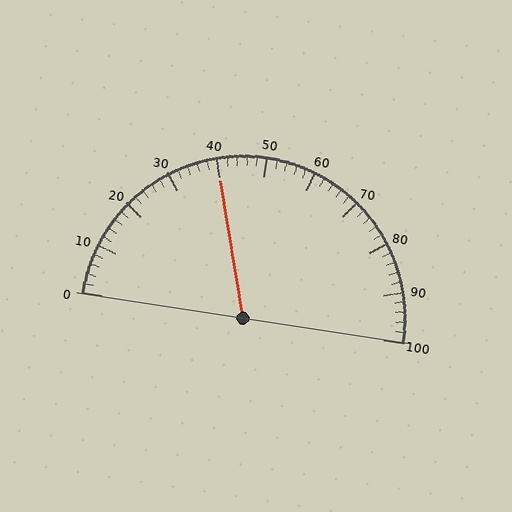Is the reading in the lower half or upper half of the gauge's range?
The reading is in the lower half of the range (0 to 100).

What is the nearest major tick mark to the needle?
The nearest major tick mark is 40.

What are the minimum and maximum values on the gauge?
The gauge ranges from 0 to 100.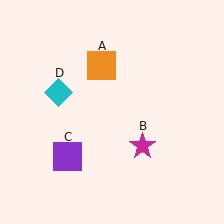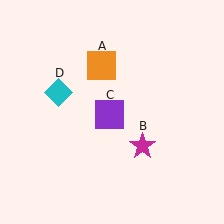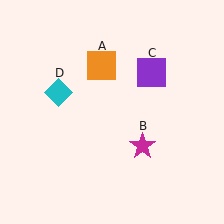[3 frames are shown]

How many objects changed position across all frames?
1 object changed position: purple square (object C).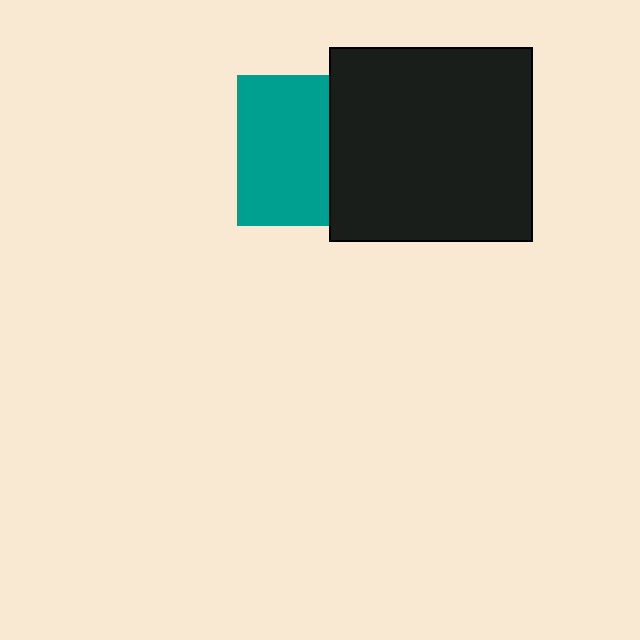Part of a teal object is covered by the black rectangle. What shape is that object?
It is a square.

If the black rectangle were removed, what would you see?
You would see the complete teal square.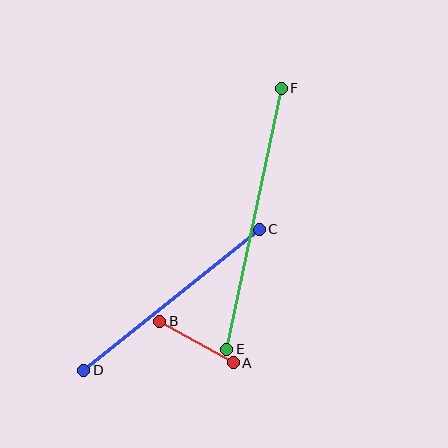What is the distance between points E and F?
The distance is approximately 266 pixels.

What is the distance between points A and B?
The distance is approximately 84 pixels.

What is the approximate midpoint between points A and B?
The midpoint is at approximately (197, 342) pixels.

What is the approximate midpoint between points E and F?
The midpoint is at approximately (254, 219) pixels.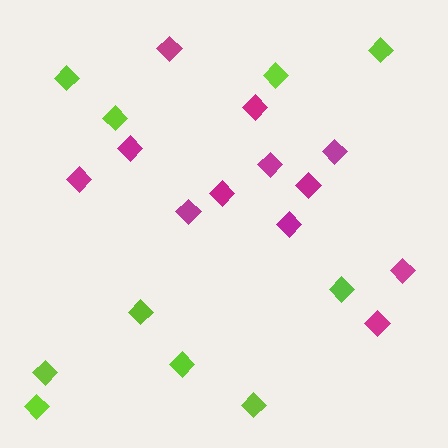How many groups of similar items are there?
There are 2 groups: one group of lime diamonds (10) and one group of magenta diamonds (12).